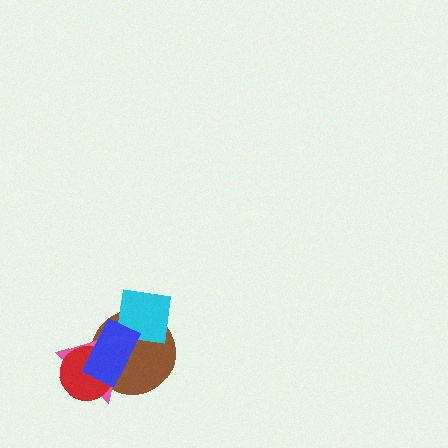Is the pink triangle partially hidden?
Yes, it is partially covered by another shape.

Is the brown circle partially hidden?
Yes, it is partially covered by another shape.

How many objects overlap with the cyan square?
3 objects overlap with the cyan square.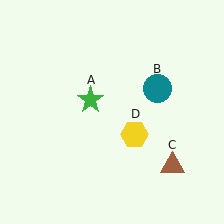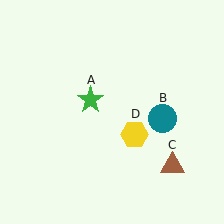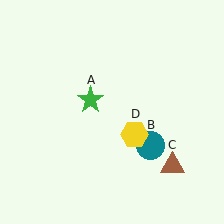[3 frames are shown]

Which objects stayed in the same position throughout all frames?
Green star (object A) and brown triangle (object C) and yellow hexagon (object D) remained stationary.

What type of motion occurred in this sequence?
The teal circle (object B) rotated clockwise around the center of the scene.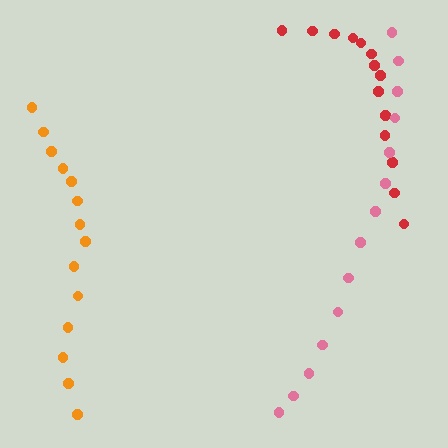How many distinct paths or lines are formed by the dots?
There are 3 distinct paths.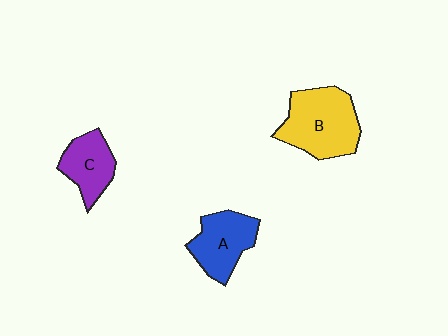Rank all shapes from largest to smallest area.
From largest to smallest: B (yellow), A (blue), C (purple).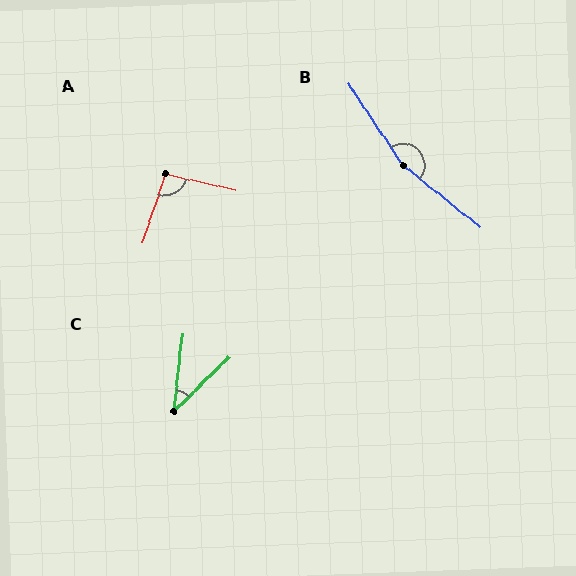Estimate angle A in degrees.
Approximately 96 degrees.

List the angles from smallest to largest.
C (39°), A (96°), B (163°).